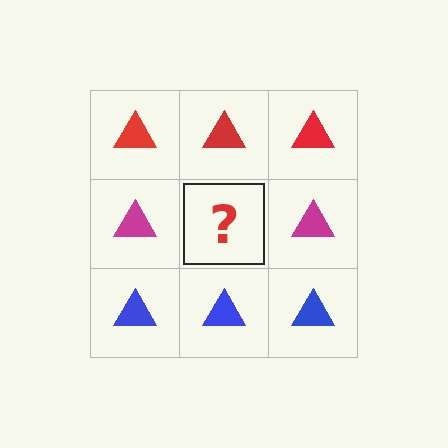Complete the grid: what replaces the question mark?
The question mark should be replaced with a magenta triangle.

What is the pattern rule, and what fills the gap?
The rule is that each row has a consistent color. The gap should be filled with a magenta triangle.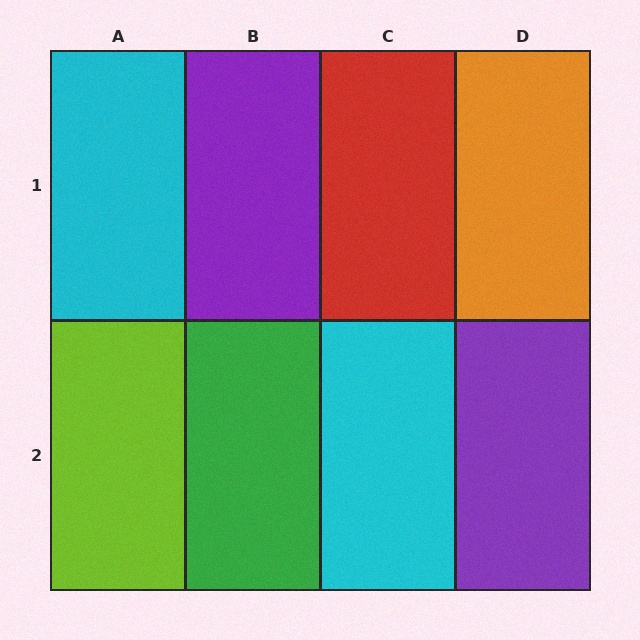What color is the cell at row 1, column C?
Red.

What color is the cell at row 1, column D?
Orange.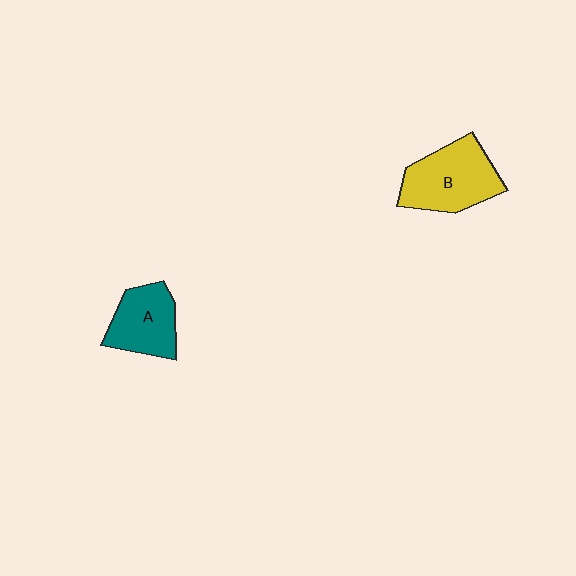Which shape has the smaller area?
Shape A (teal).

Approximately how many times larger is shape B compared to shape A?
Approximately 1.3 times.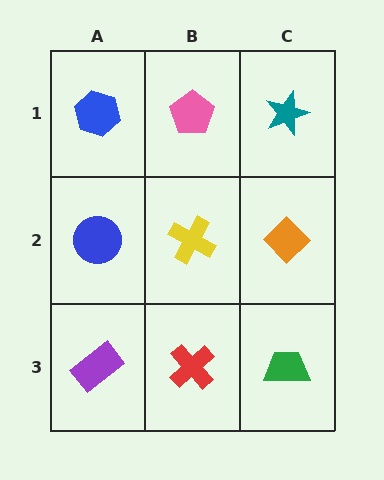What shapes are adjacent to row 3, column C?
An orange diamond (row 2, column C), a red cross (row 3, column B).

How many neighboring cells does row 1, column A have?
2.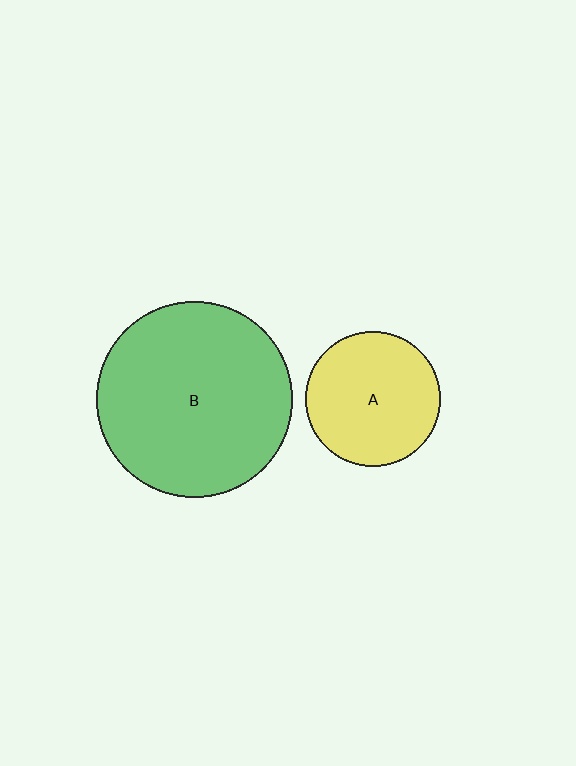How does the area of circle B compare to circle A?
Approximately 2.1 times.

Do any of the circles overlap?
No, none of the circles overlap.